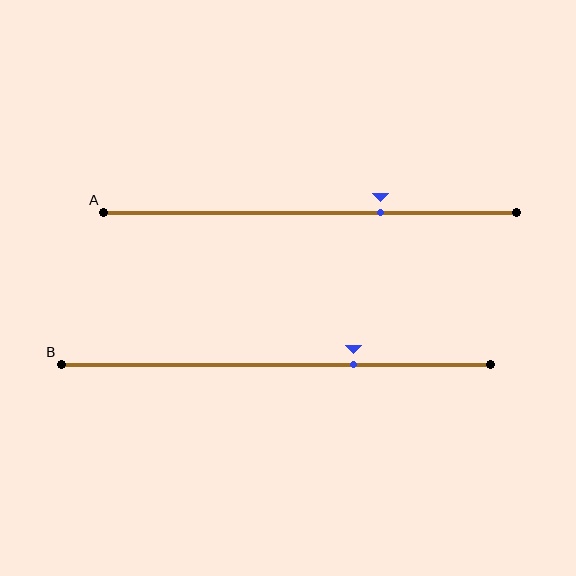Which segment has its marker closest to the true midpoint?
Segment A has its marker closest to the true midpoint.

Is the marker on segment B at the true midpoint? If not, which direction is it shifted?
No, the marker on segment B is shifted to the right by about 18% of the segment length.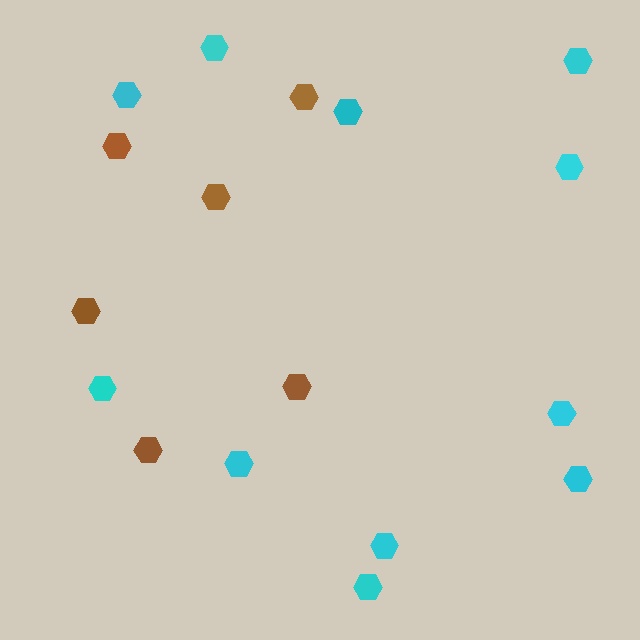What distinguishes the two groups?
There are 2 groups: one group of cyan hexagons (11) and one group of brown hexagons (6).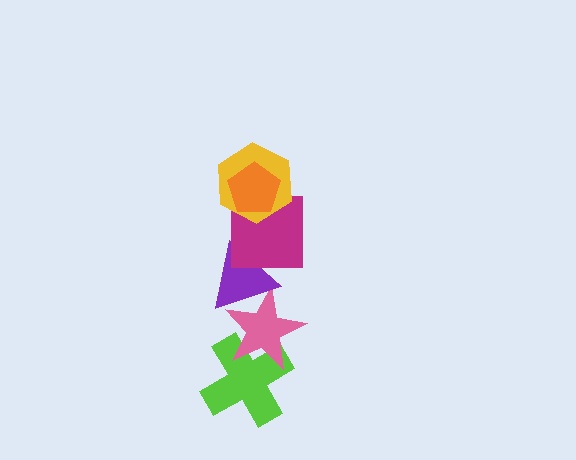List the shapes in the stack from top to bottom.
From top to bottom: the orange pentagon, the yellow hexagon, the magenta square, the purple triangle, the pink star, the lime cross.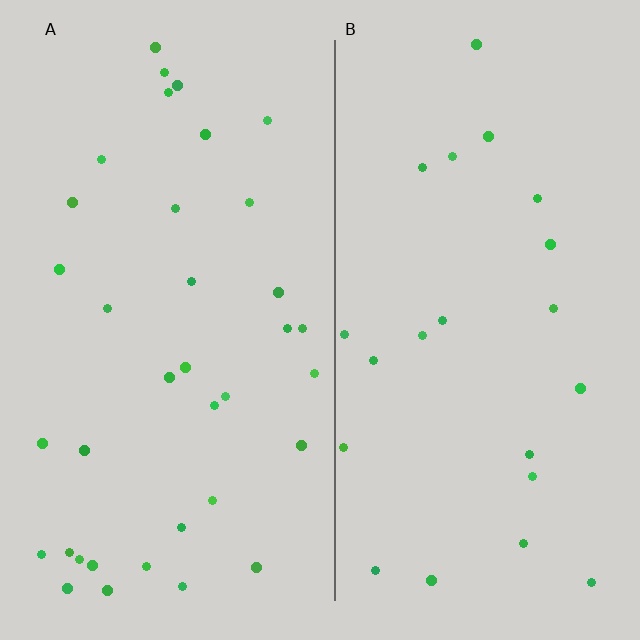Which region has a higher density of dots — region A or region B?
A (the left).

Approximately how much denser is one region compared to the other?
Approximately 1.7× — region A over region B.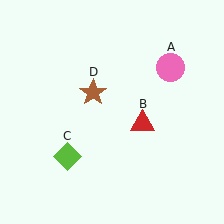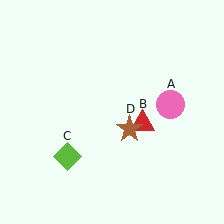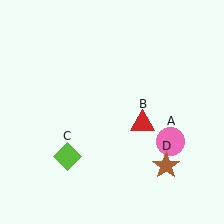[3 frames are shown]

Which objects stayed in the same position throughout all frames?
Red triangle (object B) and lime diamond (object C) remained stationary.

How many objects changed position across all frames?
2 objects changed position: pink circle (object A), brown star (object D).